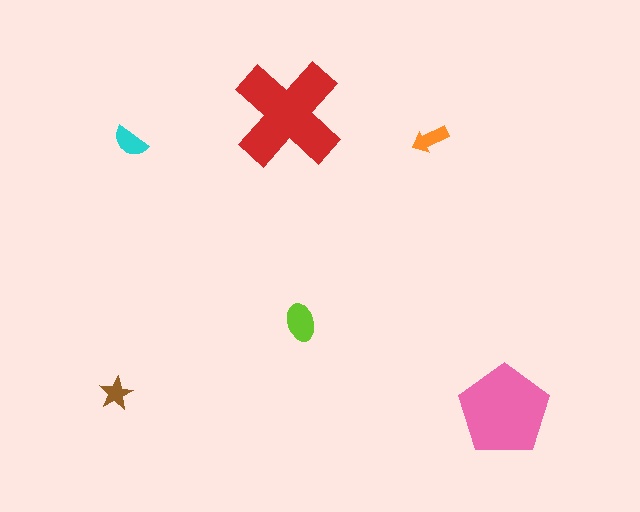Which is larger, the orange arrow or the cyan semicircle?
The cyan semicircle.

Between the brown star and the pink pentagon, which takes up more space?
The pink pentagon.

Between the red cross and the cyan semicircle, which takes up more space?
The red cross.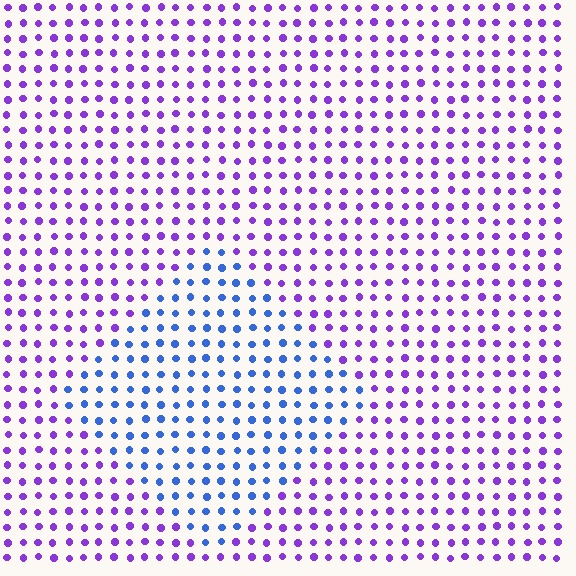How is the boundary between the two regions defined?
The boundary is defined purely by a slight shift in hue (about 50 degrees). Spacing, size, and orientation are identical on both sides.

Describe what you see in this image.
The image is filled with small purple elements in a uniform arrangement. A diamond-shaped region is visible where the elements are tinted to a slightly different hue, forming a subtle color boundary.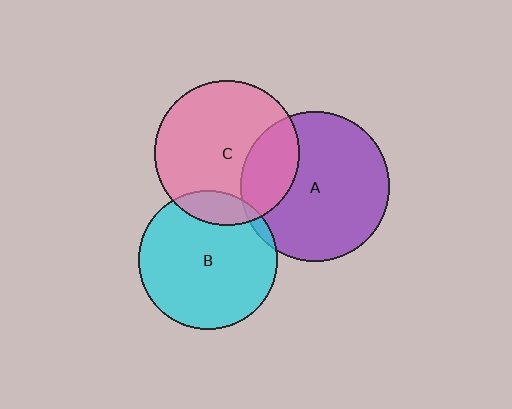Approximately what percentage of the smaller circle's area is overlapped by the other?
Approximately 5%.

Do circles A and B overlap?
Yes.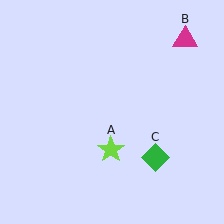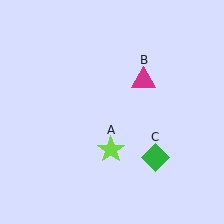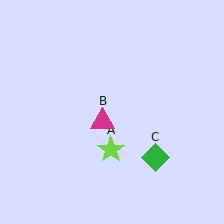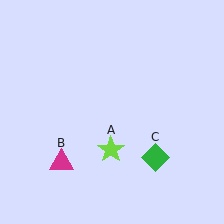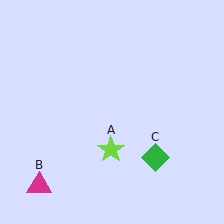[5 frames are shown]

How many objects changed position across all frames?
1 object changed position: magenta triangle (object B).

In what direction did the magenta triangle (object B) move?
The magenta triangle (object B) moved down and to the left.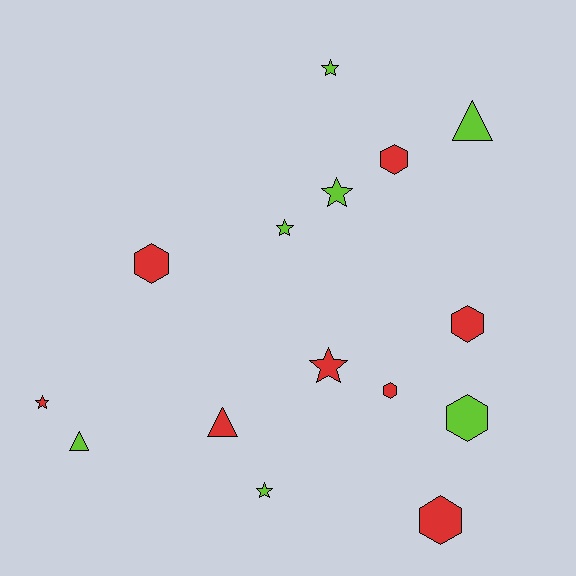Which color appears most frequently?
Red, with 8 objects.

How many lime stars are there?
There are 4 lime stars.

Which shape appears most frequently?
Hexagon, with 6 objects.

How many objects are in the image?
There are 15 objects.